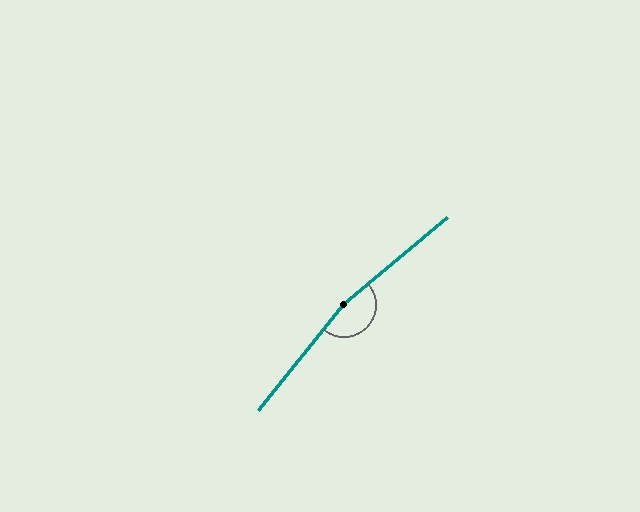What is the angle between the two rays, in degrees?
Approximately 169 degrees.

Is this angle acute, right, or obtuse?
It is obtuse.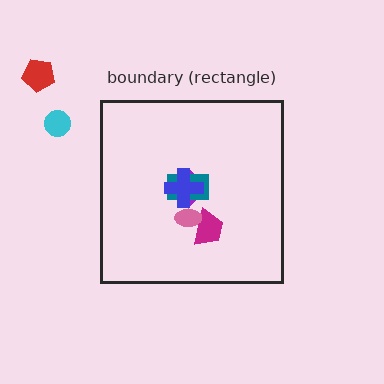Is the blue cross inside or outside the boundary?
Inside.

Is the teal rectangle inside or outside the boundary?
Inside.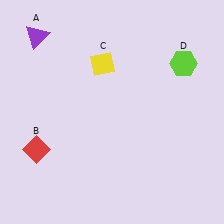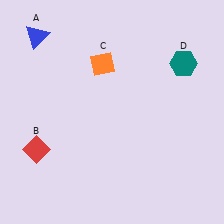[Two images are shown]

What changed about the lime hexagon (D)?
In Image 1, D is lime. In Image 2, it changed to teal.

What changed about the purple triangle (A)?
In Image 1, A is purple. In Image 2, it changed to blue.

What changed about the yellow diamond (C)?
In Image 1, C is yellow. In Image 2, it changed to orange.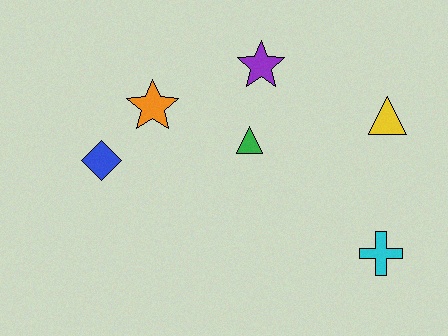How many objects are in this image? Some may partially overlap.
There are 6 objects.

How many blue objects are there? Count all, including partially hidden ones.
There is 1 blue object.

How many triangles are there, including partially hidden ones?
There are 2 triangles.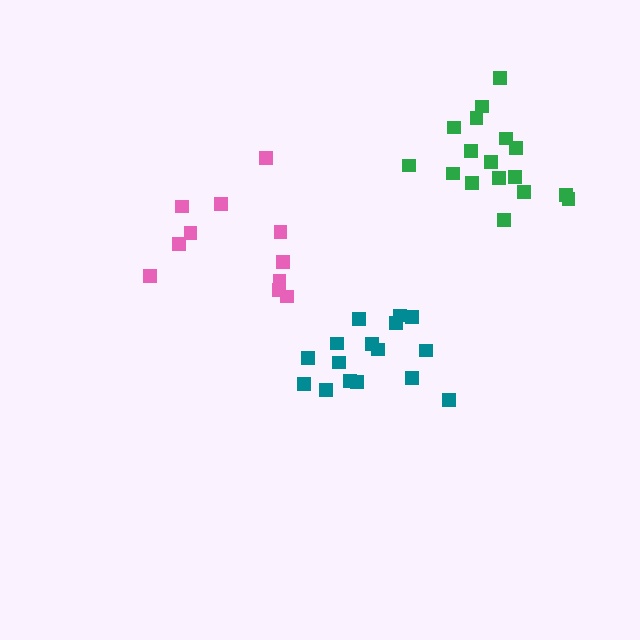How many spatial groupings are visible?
There are 3 spatial groupings.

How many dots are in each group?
Group 1: 17 dots, Group 2: 16 dots, Group 3: 11 dots (44 total).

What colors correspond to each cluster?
The clusters are colored: green, teal, pink.